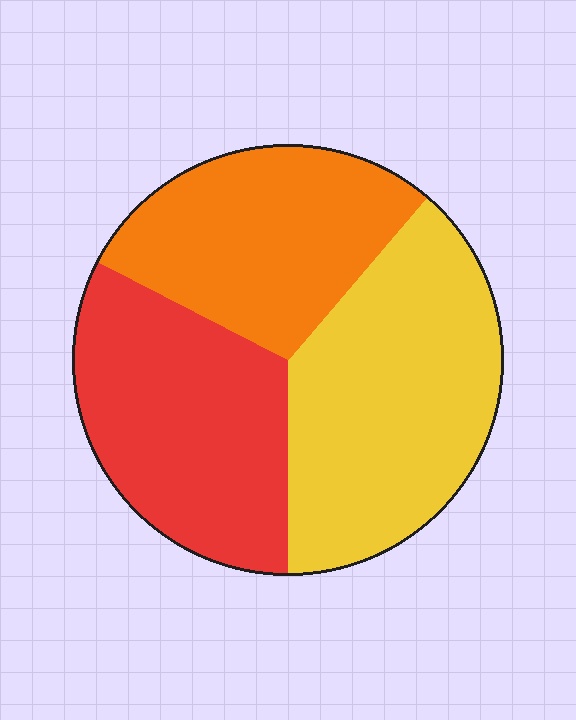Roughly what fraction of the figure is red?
Red takes up about one third (1/3) of the figure.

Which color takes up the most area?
Yellow, at roughly 40%.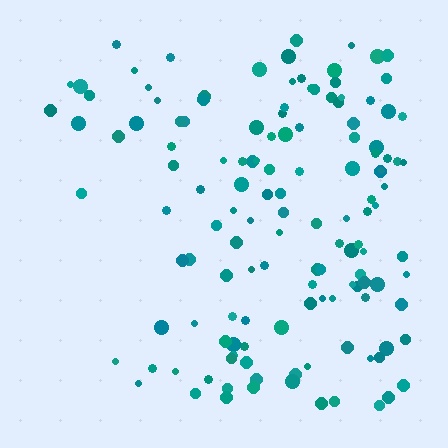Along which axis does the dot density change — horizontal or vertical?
Horizontal.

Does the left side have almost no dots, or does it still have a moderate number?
Still a moderate number, just noticeably fewer than the right.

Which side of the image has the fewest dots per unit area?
The left.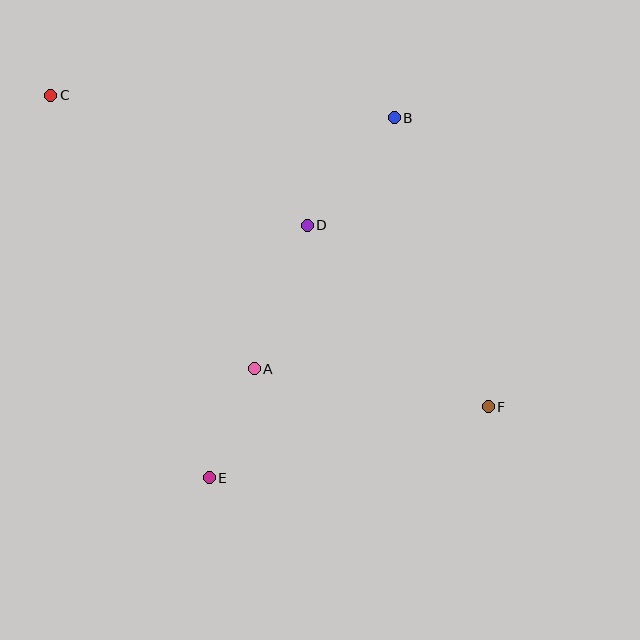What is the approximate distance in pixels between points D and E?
The distance between D and E is approximately 271 pixels.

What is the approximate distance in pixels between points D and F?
The distance between D and F is approximately 256 pixels.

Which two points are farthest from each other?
Points C and F are farthest from each other.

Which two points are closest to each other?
Points A and E are closest to each other.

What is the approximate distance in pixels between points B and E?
The distance between B and E is approximately 405 pixels.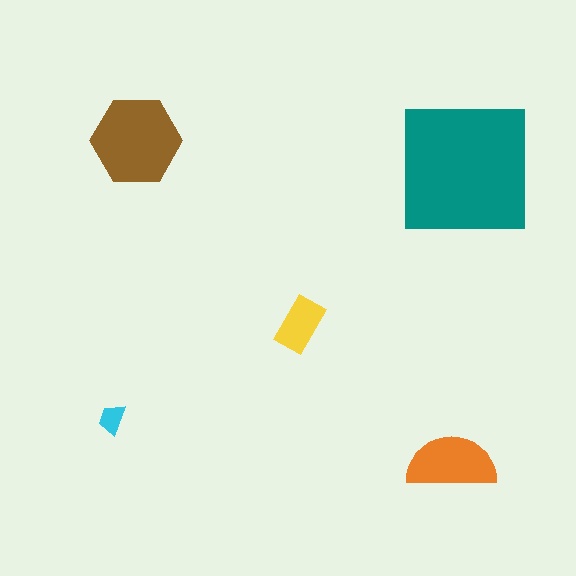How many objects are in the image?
There are 5 objects in the image.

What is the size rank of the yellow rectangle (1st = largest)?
4th.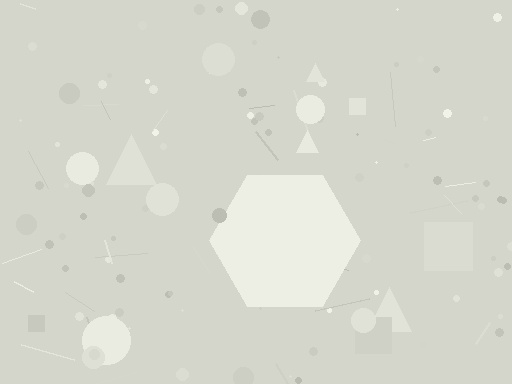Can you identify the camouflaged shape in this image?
The camouflaged shape is a hexagon.